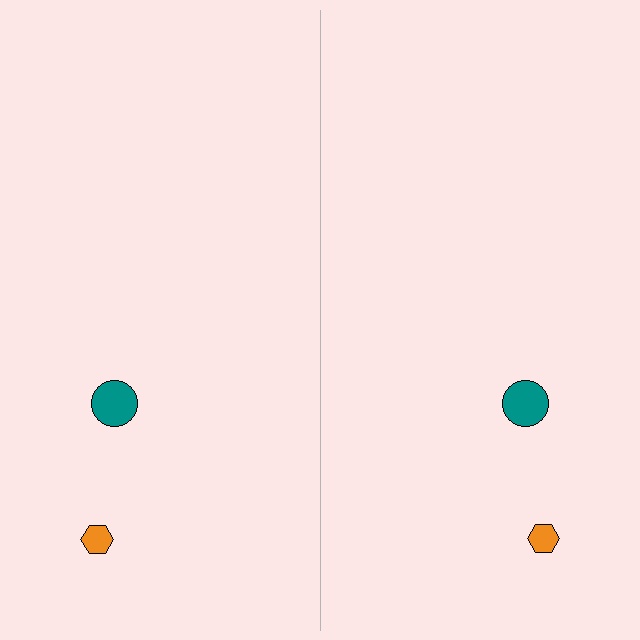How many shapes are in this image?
There are 4 shapes in this image.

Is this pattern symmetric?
Yes, this pattern has bilateral (reflection) symmetry.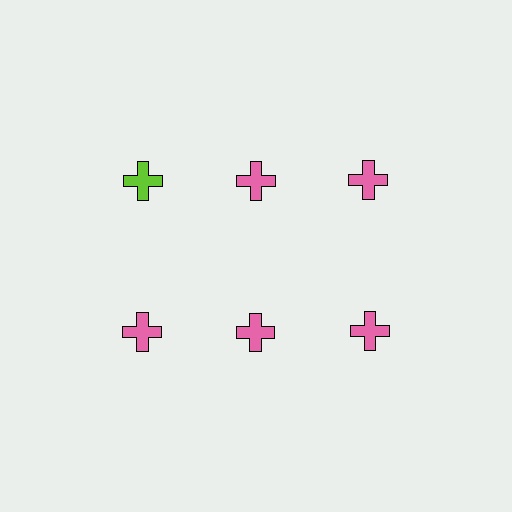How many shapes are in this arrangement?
There are 6 shapes arranged in a grid pattern.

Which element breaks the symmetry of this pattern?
The lime cross in the top row, leftmost column breaks the symmetry. All other shapes are pink crosses.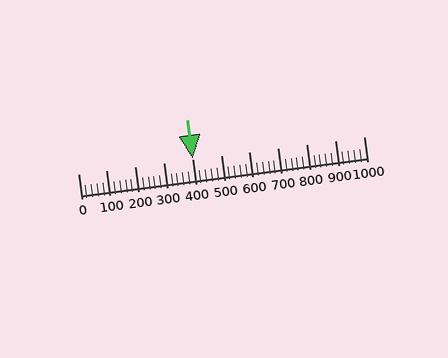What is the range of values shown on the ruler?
The ruler shows values from 0 to 1000.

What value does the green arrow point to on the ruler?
The green arrow points to approximately 400.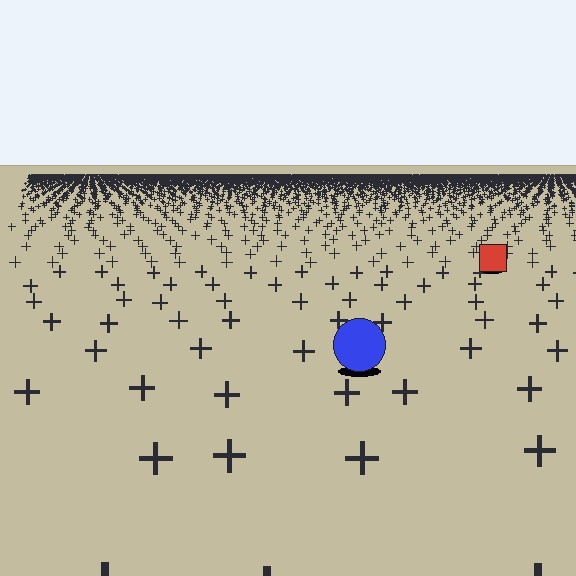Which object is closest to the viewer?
The blue circle is closest. The texture marks near it are larger and more spread out.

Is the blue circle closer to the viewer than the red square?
Yes. The blue circle is closer — you can tell from the texture gradient: the ground texture is coarser near it.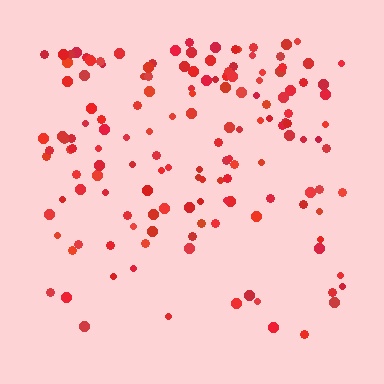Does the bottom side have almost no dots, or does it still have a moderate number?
Still a moderate number, just noticeably fewer than the top.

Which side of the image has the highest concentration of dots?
The top.